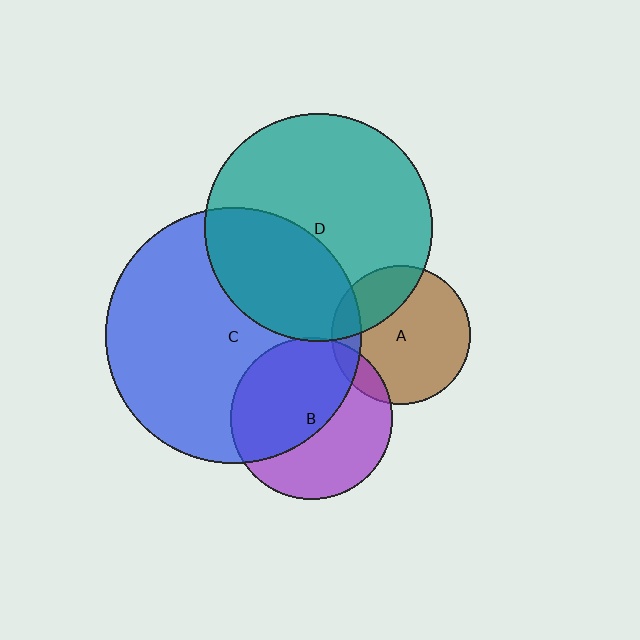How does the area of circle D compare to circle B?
Approximately 2.0 times.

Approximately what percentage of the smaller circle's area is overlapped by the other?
Approximately 5%.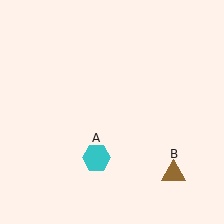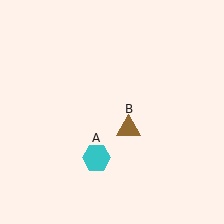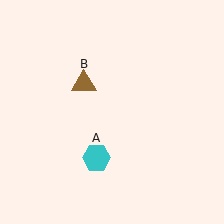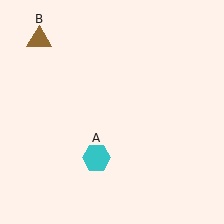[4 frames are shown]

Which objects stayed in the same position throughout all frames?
Cyan hexagon (object A) remained stationary.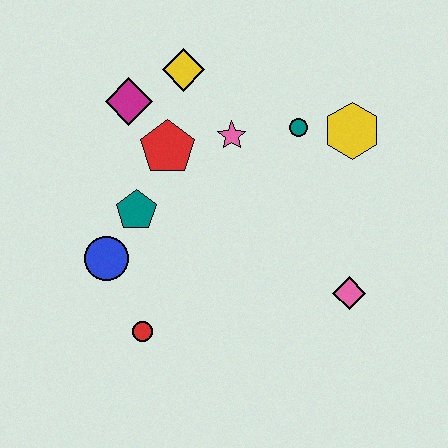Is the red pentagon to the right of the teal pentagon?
Yes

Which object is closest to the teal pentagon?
The blue circle is closest to the teal pentagon.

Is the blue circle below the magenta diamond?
Yes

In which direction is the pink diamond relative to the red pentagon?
The pink diamond is to the right of the red pentagon.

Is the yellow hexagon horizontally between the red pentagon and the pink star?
No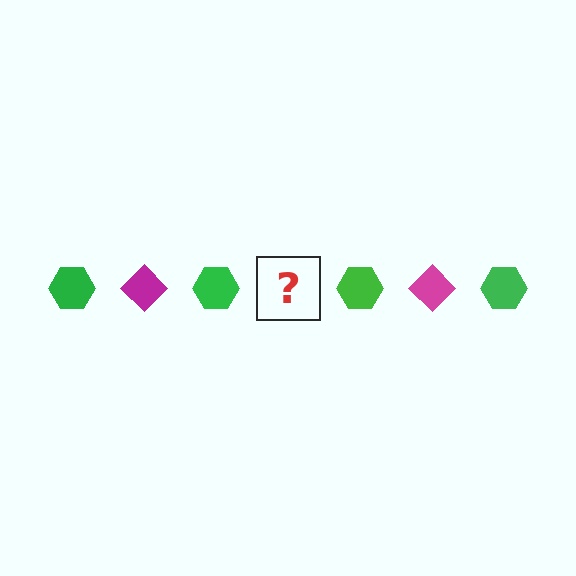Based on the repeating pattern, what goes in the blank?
The blank should be a magenta diamond.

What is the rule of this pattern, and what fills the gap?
The rule is that the pattern alternates between green hexagon and magenta diamond. The gap should be filled with a magenta diamond.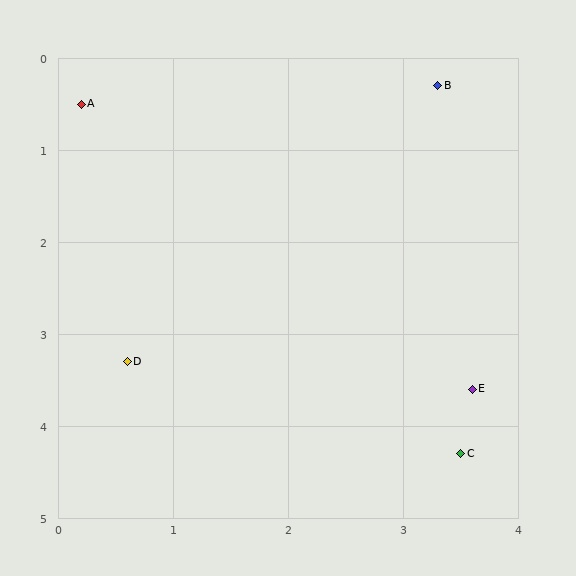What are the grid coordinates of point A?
Point A is at approximately (0.2, 0.5).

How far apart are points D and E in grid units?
Points D and E are about 3.0 grid units apart.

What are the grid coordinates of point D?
Point D is at approximately (0.6, 3.3).